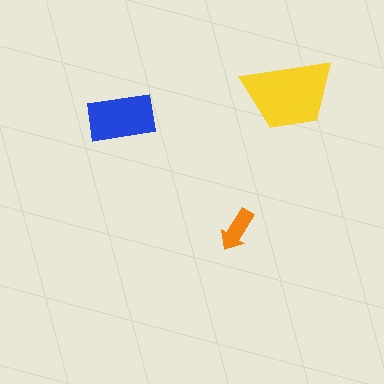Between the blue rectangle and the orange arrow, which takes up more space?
The blue rectangle.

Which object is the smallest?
The orange arrow.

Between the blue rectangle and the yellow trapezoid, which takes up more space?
The yellow trapezoid.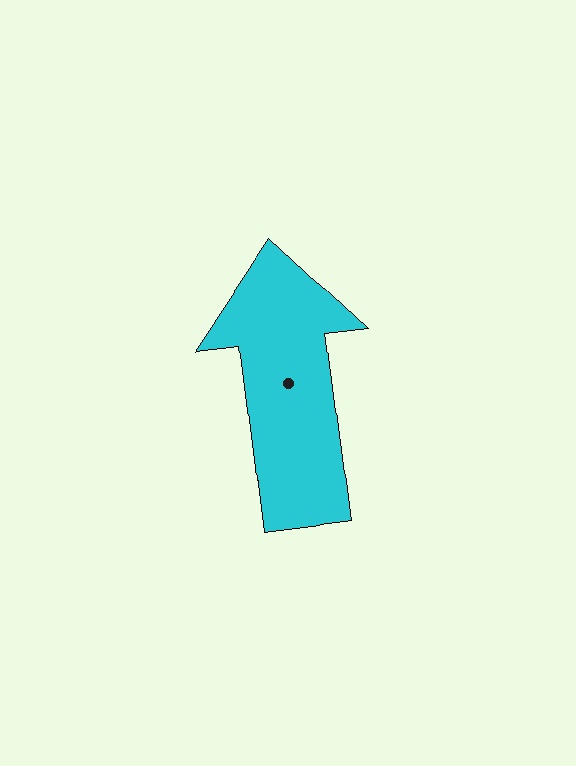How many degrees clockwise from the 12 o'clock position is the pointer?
Approximately 353 degrees.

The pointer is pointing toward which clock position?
Roughly 12 o'clock.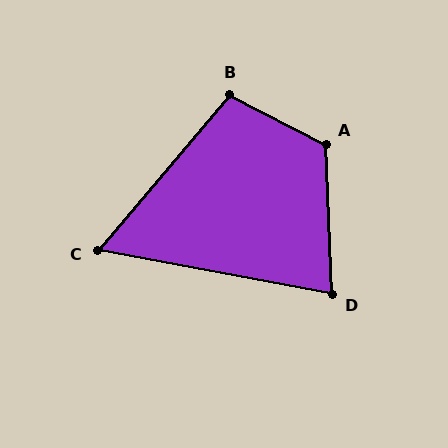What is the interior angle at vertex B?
Approximately 103 degrees (obtuse).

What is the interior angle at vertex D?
Approximately 77 degrees (acute).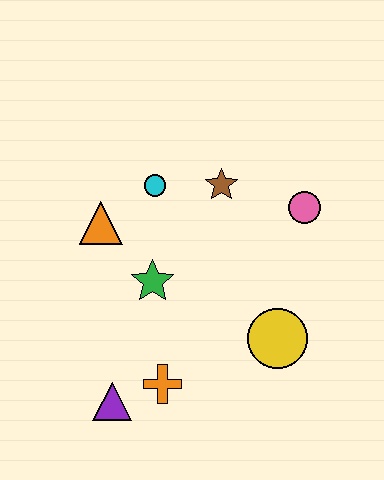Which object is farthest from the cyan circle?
The purple triangle is farthest from the cyan circle.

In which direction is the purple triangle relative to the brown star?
The purple triangle is below the brown star.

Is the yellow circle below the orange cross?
No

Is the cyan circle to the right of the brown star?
No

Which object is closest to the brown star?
The cyan circle is closest to the brown star.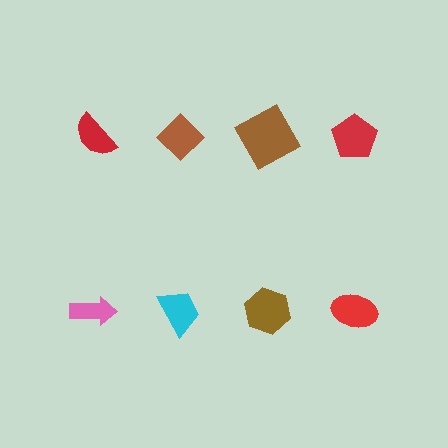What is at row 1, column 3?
A brown square.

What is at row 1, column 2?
A brown diamond.